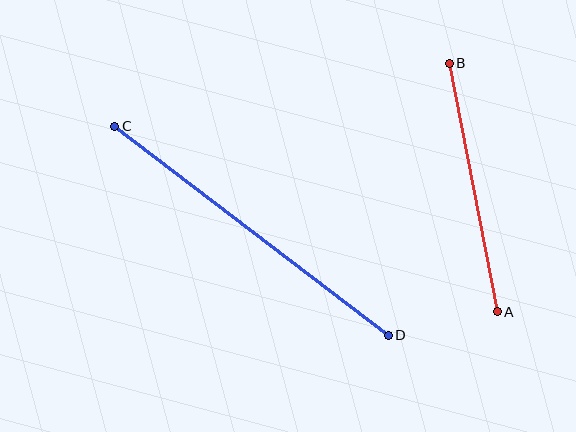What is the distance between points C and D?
The distance is approximately 344 pixels.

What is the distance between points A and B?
The distance is approximately 253 pixels.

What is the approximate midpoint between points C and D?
The midpoint is at approximately (251, 231) pixels.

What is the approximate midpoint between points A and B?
The midpoint is at approximately (473, 187) pixels.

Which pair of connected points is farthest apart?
Points C and D are farthest apart.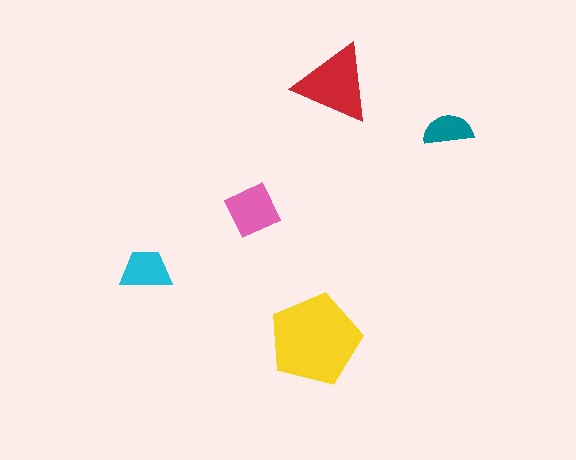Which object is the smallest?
The teal semicircle.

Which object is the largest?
The yellow pentagon.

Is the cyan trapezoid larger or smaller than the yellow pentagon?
Smaller.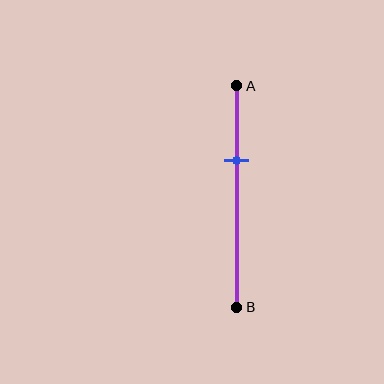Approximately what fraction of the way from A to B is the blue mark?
The blue mark is approximately 35% of the way from A to B.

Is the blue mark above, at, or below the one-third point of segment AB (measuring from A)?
The blue mark is approximately at the one-third point of segment AB.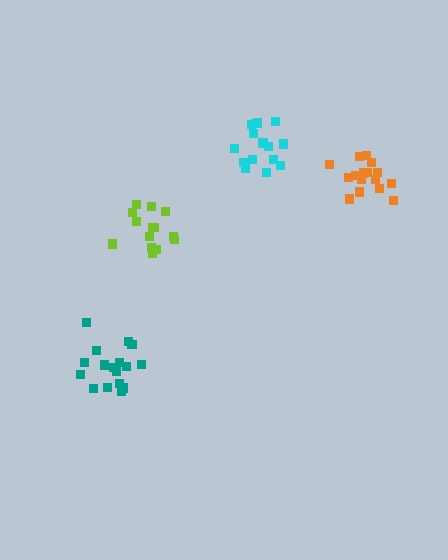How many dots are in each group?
Group 1: 14 dots, Group 2: 16 dots, Group 3: 18 dots, Group 4: 16 dots (64 total).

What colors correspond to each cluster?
The clusters are colored: lime, cyan, teal, orange.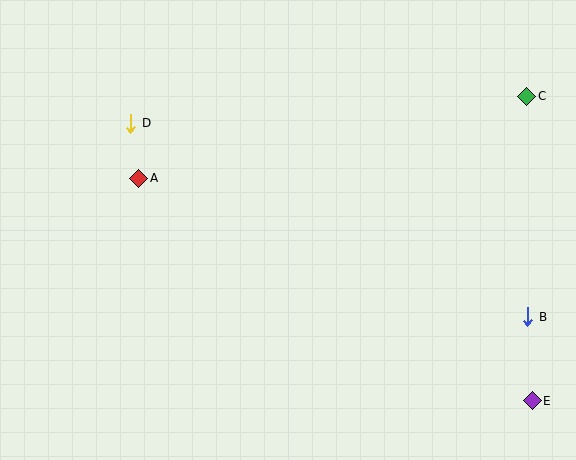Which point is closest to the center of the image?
Point A at (139, 178) is closest to the center.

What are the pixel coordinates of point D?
Point D is at (131, 123).